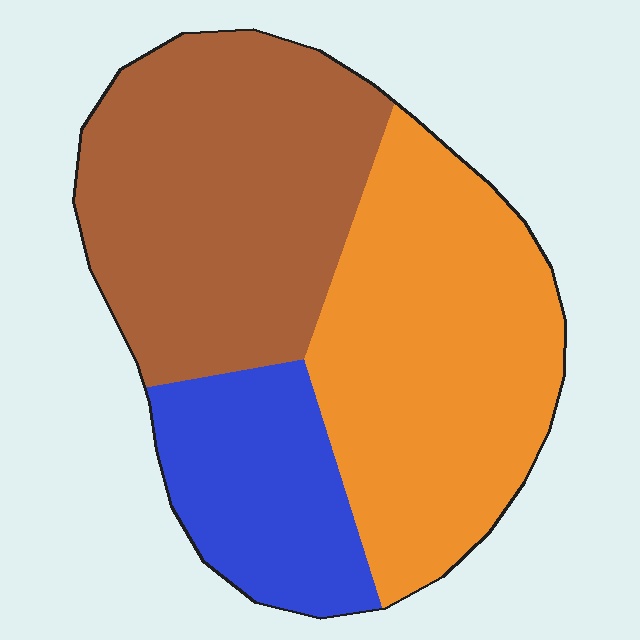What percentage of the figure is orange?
Orange takes up about two fifths (2/5) of the figure.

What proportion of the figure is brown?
Brown takes up about two fifths (2/5) of the figure.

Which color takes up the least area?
Blue, at roughly 20%.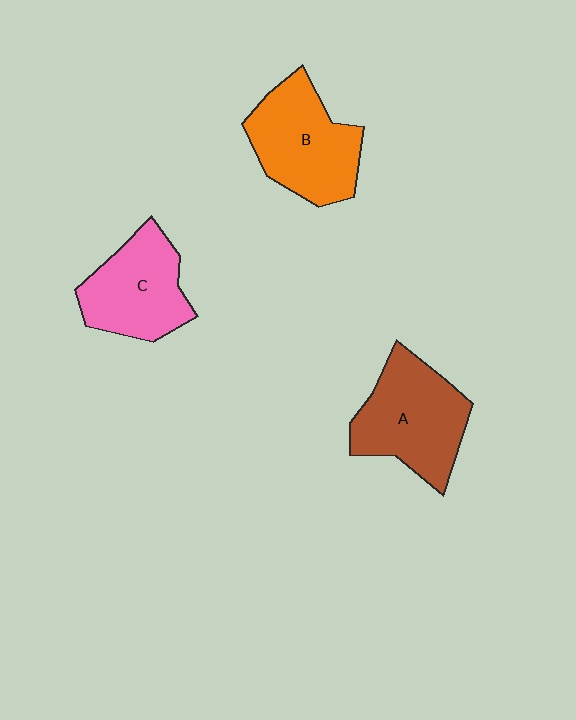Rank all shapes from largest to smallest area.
From largest to smallest: A (brown), B (orange), C (pink).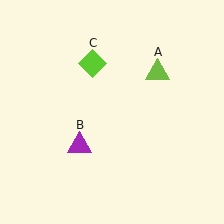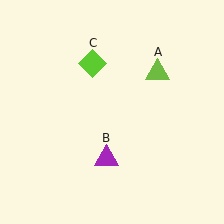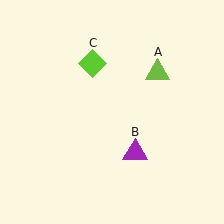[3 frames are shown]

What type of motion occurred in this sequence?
The purple triangle (object B) rotated counterclockwise around the center of the scene.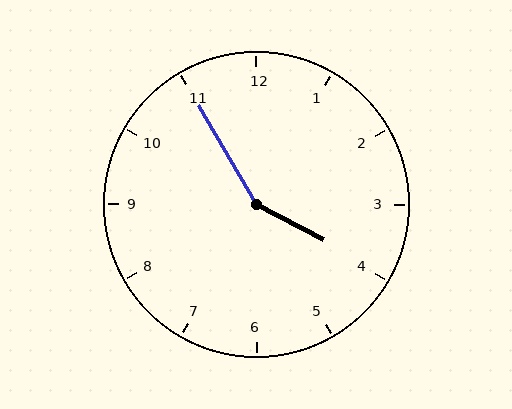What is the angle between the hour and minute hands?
Approximately 148 degrees.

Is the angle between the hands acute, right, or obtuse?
It is obtuse.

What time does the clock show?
3:55.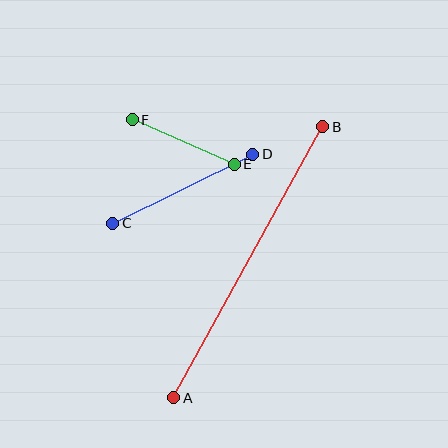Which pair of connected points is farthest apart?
Points A and B are farthest apart.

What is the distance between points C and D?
The distance is approximately 156 pixels.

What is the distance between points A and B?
The distance is approximately 309 pixels.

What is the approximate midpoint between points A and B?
The midpoint is at approximately (248, 262) pixels.